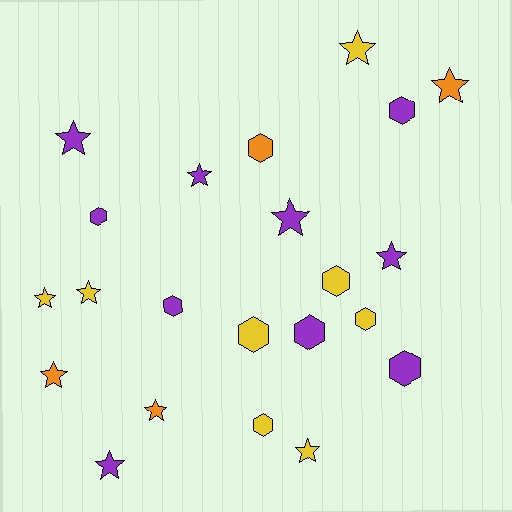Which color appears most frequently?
Purple, with 10 objects.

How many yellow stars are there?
There are 4 yellow stars.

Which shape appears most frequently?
Star, with 12 objects.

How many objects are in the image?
There are 22 objects.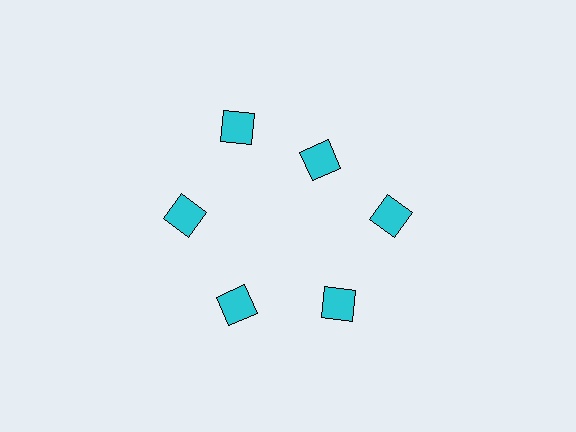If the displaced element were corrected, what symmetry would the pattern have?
It would have 6-fold rotational symmetry — the pattern would map onto itself every 60 degrees.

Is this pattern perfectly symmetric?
No. The 6 cyan diamonds are arranged in a ring, but one element near the 1 o'clock position is pulled inward toward the center, breaking the 6-fold rotational symmetry.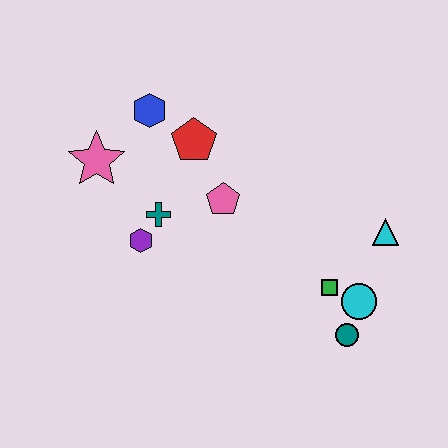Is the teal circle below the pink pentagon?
Yes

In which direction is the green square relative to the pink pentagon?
The green square is to the right of the pink pentagon.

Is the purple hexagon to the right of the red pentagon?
No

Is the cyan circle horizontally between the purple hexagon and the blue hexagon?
No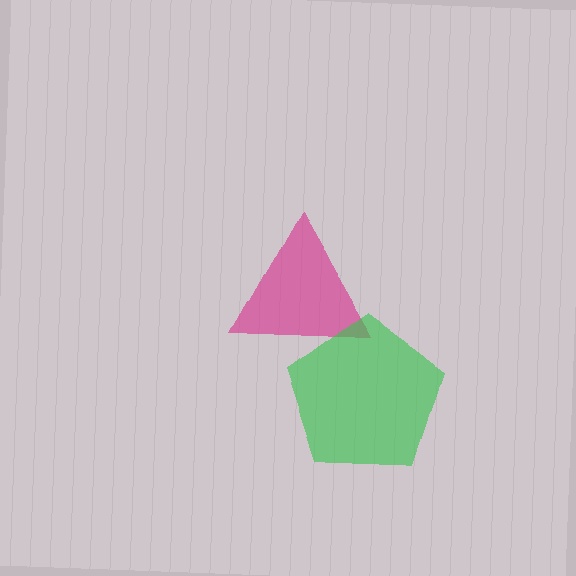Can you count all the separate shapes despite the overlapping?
Yes, there are 2 separate shapes.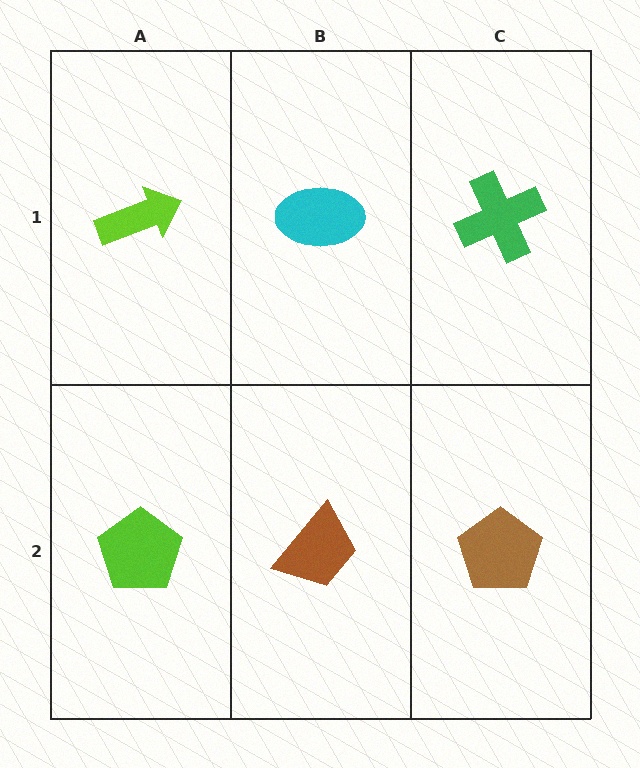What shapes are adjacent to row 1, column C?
A brown pentagon (row 2, column C), a cyan ellipse (row 1, column B).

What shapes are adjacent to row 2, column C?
A green cross (row 1, column C), a brown trapezoid (row 2, column B).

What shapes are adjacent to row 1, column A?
A lime pentagon (row 2, column A), a cyan ellipse (row 1, column B).